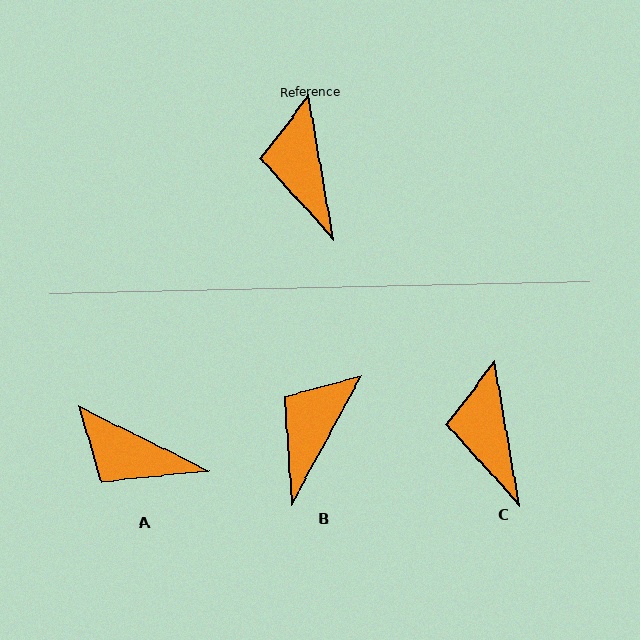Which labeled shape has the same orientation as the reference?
C.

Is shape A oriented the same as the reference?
No, it is off by about 54 degrees.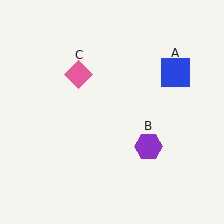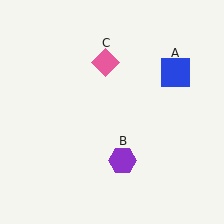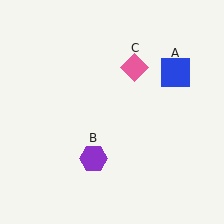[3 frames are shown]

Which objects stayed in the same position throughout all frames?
Blue square (object A) remained stationary.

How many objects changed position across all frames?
2 objects changed position: purple hexagon (object B), pink diamond (object C).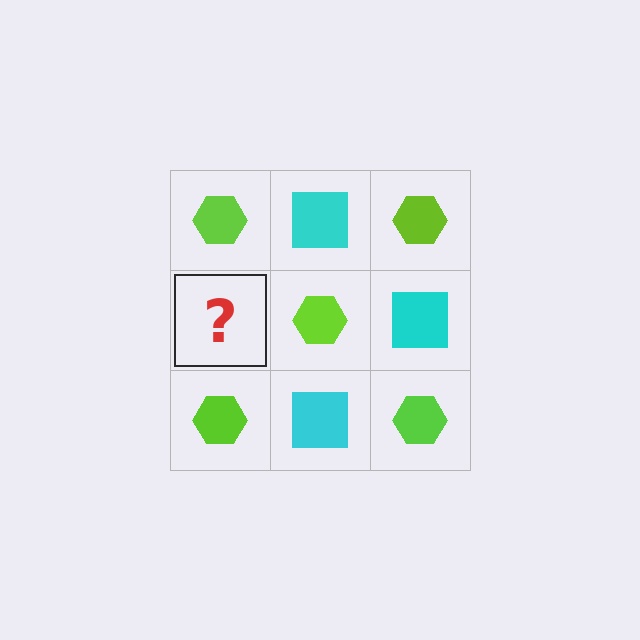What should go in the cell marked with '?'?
The missing cell should contain a cyan square.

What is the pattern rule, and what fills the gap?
The rule is that it alternates lime hexagon and cyan square in a checkerboard pattern. The gap should be filled with a cyan square.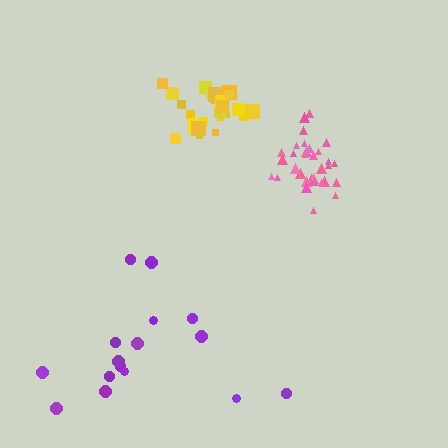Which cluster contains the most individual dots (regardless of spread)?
Pink (33).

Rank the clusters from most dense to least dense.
pink, yellow, purple.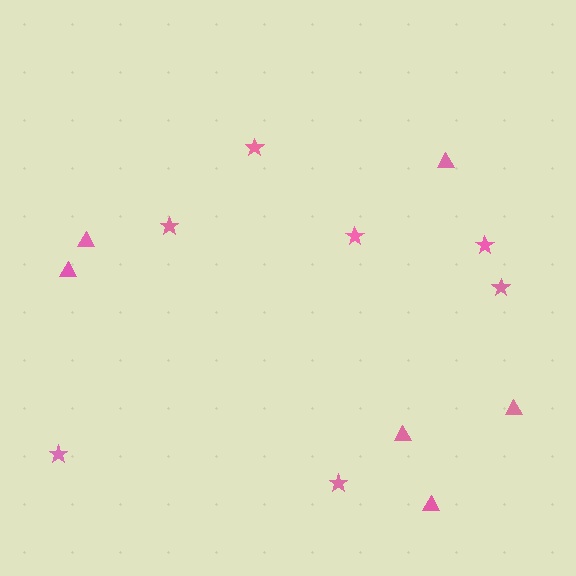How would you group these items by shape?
There are 2 groups: one group of triangles (6) and one group of stars (7).